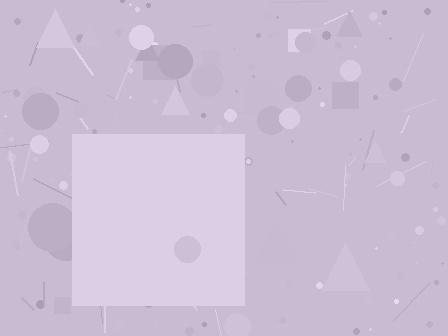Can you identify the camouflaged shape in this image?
The camouflaged shape is a square.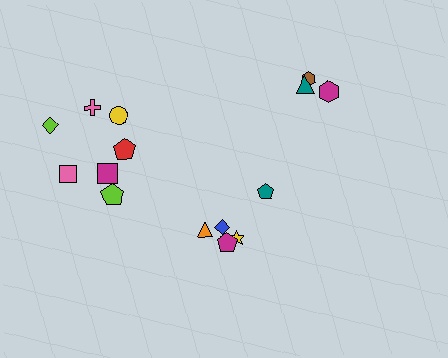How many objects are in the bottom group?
There are 4 objects.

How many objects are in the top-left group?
There are 7 objects.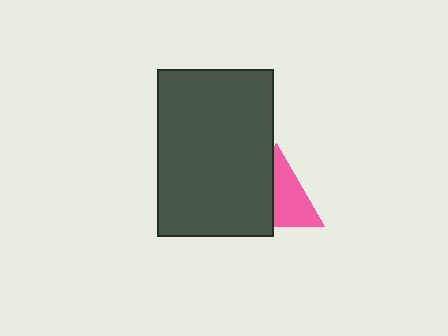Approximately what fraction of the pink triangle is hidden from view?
Roughly 43% of the pink triangle is hidden behind the dark gray rectangle.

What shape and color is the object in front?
The object in front is a dark gray rectangle.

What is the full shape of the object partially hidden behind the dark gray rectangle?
The partially hidden object is a pink triangle.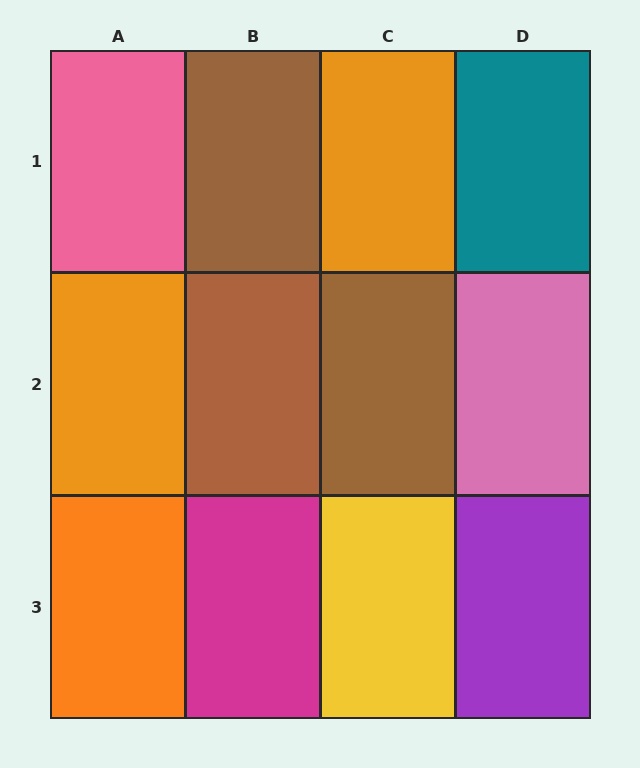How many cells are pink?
2 cells are pink.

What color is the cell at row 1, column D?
Teal.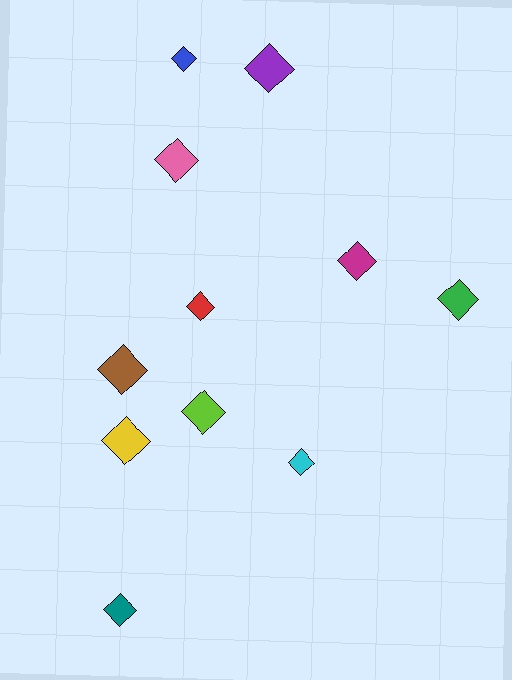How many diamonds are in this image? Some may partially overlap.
There are 11 diamonds.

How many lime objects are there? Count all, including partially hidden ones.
There is 1 lime object.